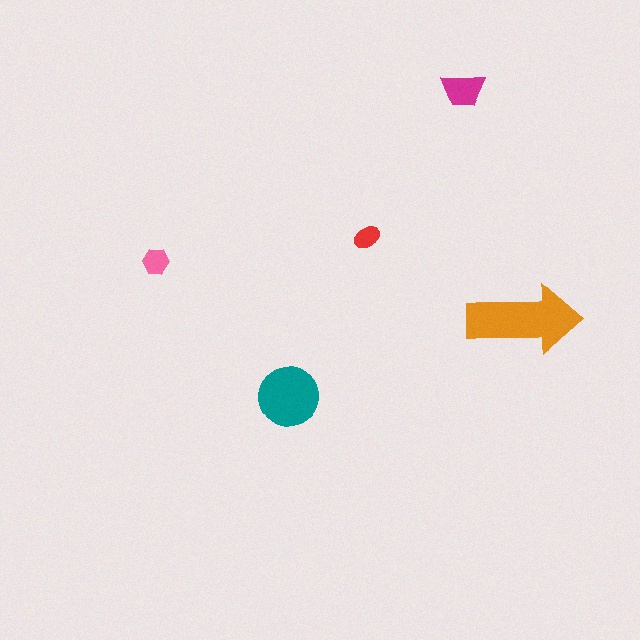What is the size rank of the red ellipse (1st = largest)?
5th.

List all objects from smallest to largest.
The red ellipse, the pink hexagon, the magenta trapezoid, the teal circle, the orange arrow.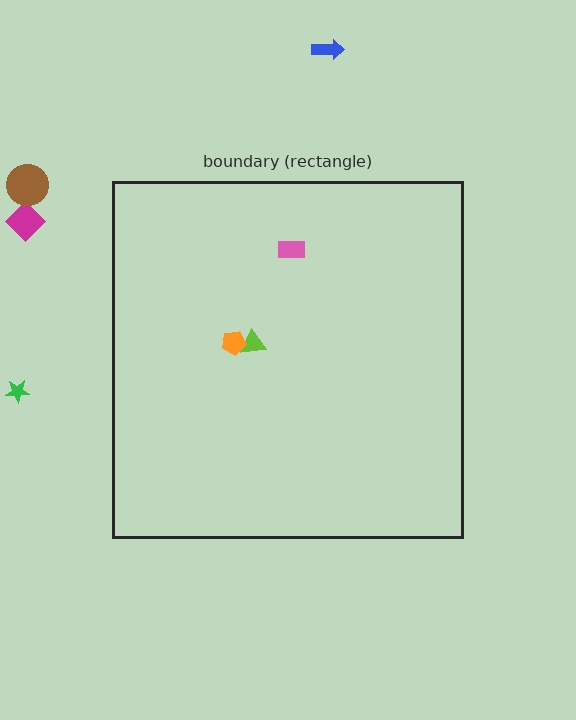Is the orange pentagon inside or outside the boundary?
Inside.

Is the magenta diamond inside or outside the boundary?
Outside.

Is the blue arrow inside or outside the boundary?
Outside.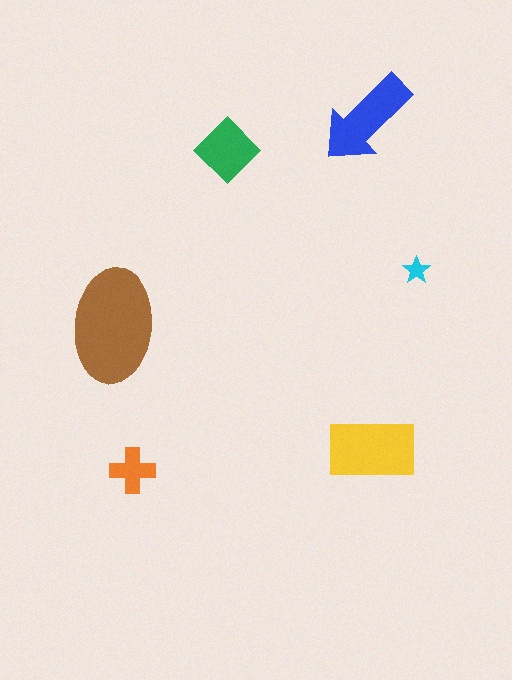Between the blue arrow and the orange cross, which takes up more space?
The blue arrow.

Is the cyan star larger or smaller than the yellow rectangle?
Smaller.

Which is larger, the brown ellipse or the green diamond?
The brown ellipse.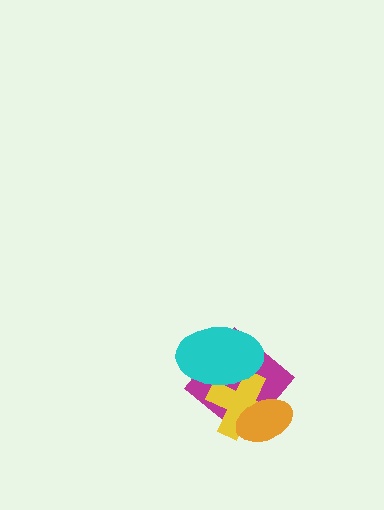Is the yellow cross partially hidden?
Yes, it is partially covered by another shape.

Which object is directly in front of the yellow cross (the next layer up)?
The orange ellipse is directly in front of the yellow cross.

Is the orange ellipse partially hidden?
No, no other shape covers it.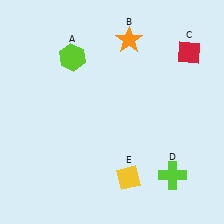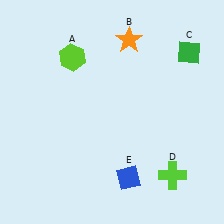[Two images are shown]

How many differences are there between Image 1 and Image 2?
There are 2 differences between the two images.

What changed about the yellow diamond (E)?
In Image 1, E is yellow. In Image 2, it changed to blue.